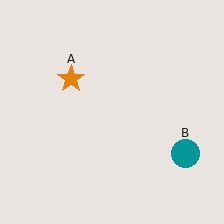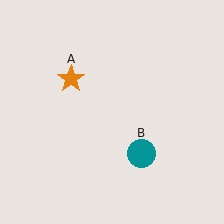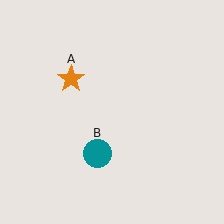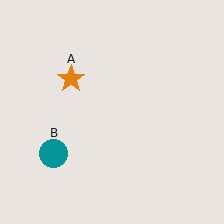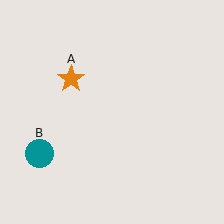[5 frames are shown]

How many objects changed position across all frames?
1 object changed position: teal circle (object B).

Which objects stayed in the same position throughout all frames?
Orange star (object A) remained stationary.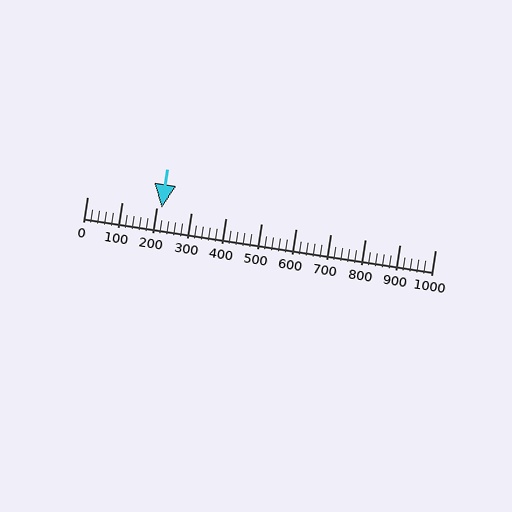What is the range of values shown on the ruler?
The ruler shows values from 0 to 1000.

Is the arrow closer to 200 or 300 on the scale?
The arrow is closer to 200.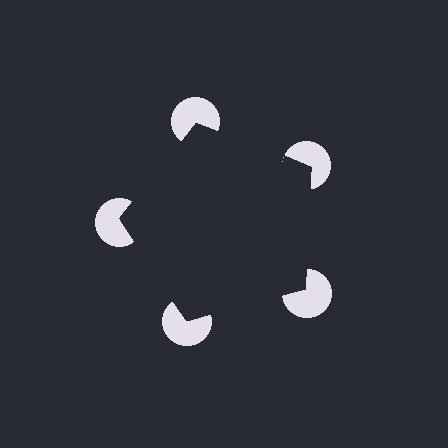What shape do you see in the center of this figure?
An illusory pentagon — its edges are inferred from the aligned wedge cuts in the pac-man discs, not physically drawn.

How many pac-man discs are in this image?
There are 5 — one at each vertex of the illusory pentagon.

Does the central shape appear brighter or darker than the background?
It typically appears slightly darker than the background, even though no actual brightness change is drawn.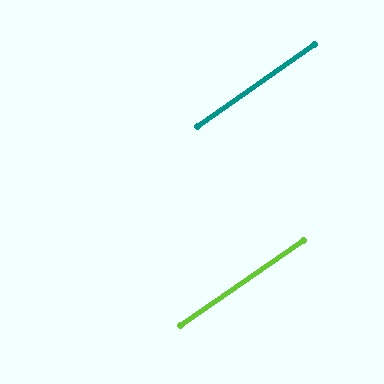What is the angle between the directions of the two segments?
Approximately 0 degrees.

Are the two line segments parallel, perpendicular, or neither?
Parallel — their directions differ by only 0.2°.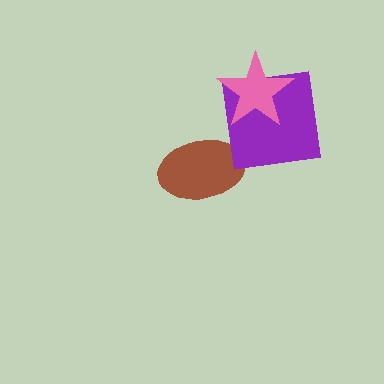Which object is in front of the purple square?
The pink star is in front of the purple square.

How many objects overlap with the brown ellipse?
0 objects overlap with the brown ellipse.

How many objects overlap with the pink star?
1 object overlaps with the pink star.